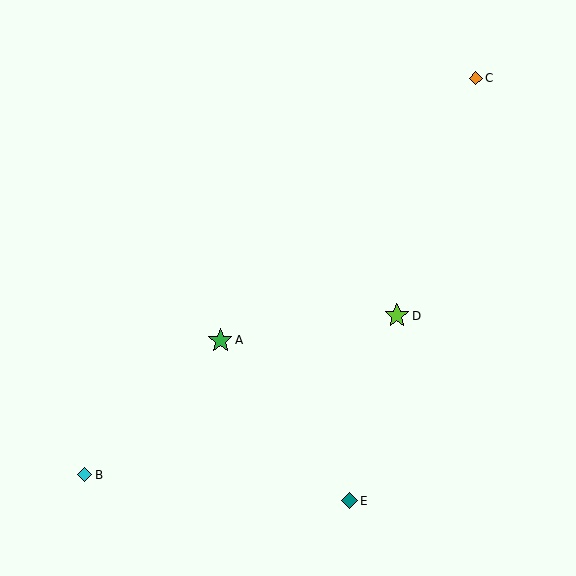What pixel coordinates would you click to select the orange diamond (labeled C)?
Click at (476, 78) to select the orange diamond C.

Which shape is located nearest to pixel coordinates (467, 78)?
The orange diamond (labeled C) at (476, 78) is nearest to that location.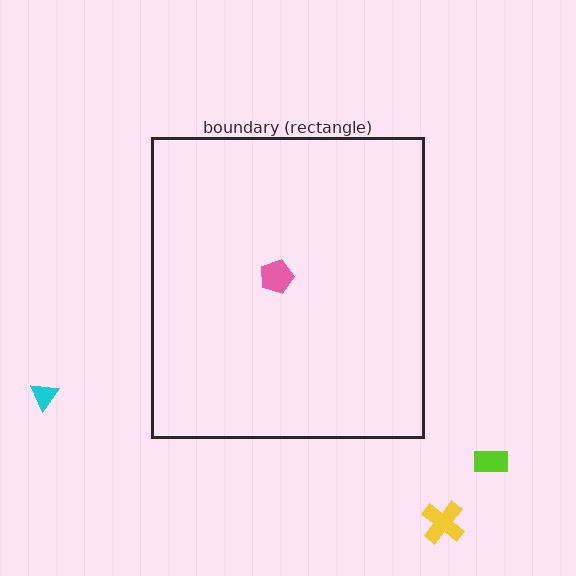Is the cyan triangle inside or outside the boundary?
Outside.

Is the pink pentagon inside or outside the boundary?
Inside.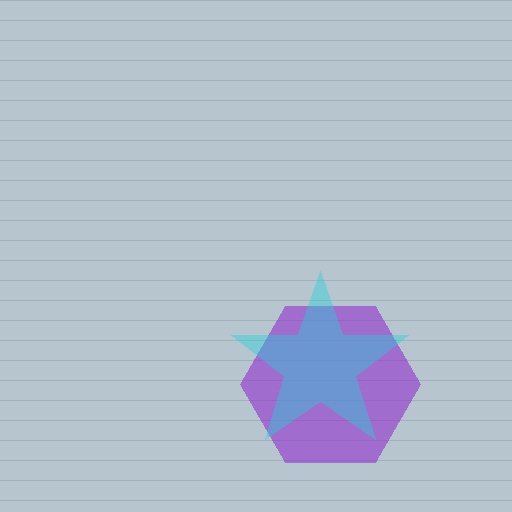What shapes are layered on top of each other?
The layered shapes are: a purple hexagon, a cyan star.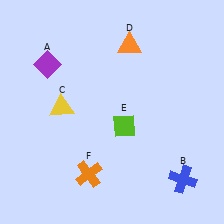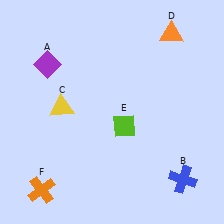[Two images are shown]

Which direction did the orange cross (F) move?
The orange cross (F) moved left.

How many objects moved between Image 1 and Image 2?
2 objects moved between the two images.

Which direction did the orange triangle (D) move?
The orange triangle (D) moved right.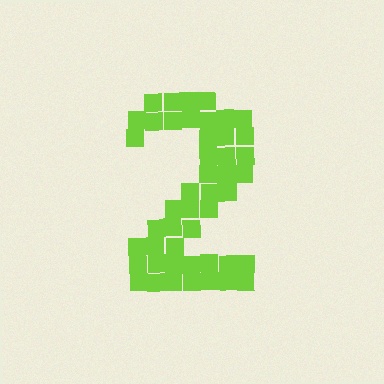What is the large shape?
The large shape is the digit 2.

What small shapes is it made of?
It is made of small squares.